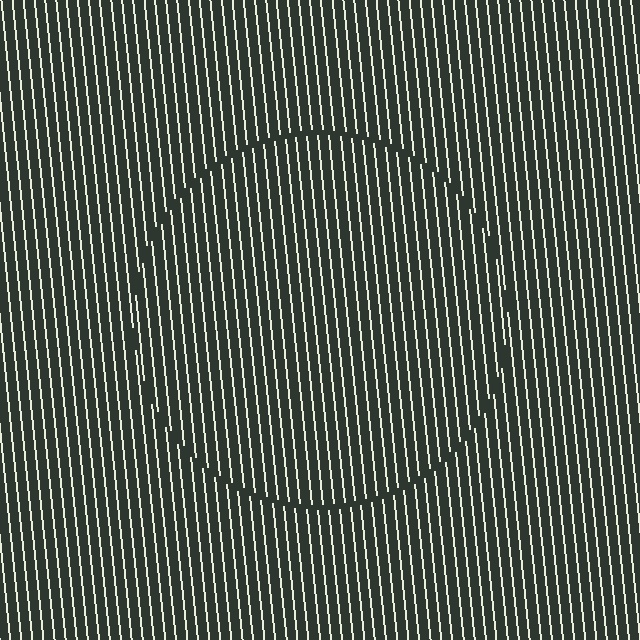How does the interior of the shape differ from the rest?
The interior of the shape contains the same grating, shifted by half a period — the contour is defined by the phase discontinuity where line-ends from the inner and outer gratings abut.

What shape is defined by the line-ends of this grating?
An illusory circle. The interior of the shape contains the same grating, shifted by half a period — the contour is defined by the phase discontinuity where line-ends from the inner and outer gratings abut.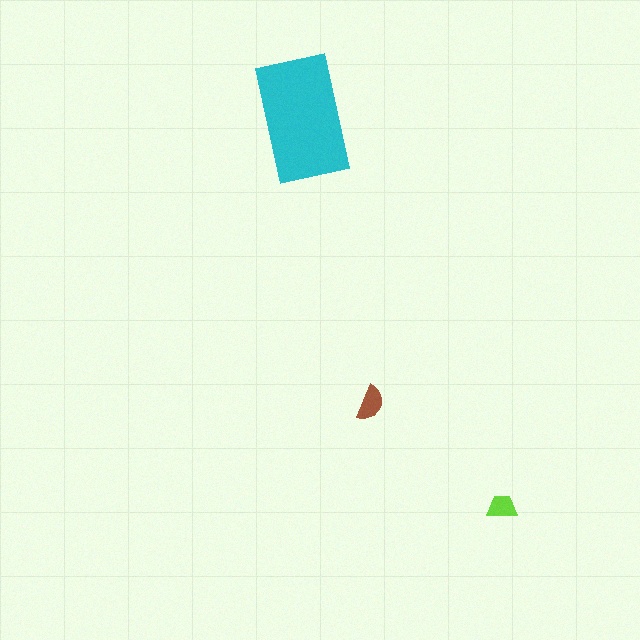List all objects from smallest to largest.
The lime trapezoid, the brown semicircle, the cyan rectangle.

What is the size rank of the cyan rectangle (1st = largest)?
1st.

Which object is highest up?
The cyan rectangle is topmost.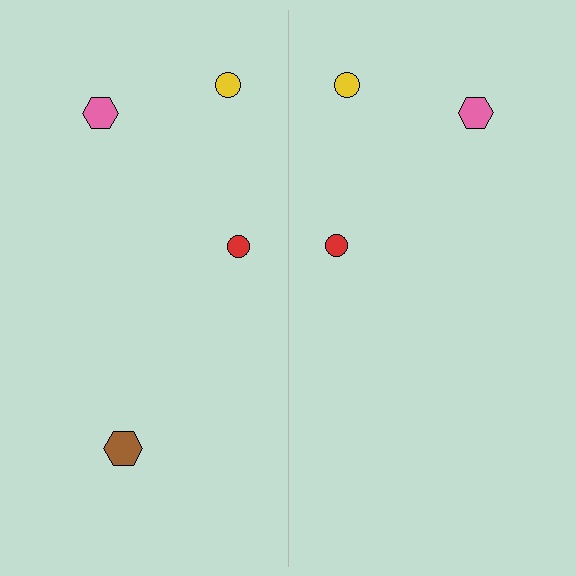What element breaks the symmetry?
A brown hexagon is missing from the right side.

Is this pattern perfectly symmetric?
No, the pattern is not perfectly symmetric. A brown hexagon is missing from the right side.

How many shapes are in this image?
There are 7 shapes in this image.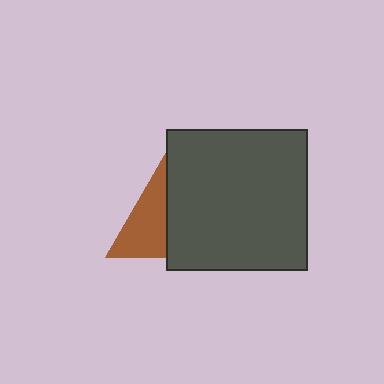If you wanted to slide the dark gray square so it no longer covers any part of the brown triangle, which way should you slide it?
Slide it right — that is the most direct way to separate the two shapes.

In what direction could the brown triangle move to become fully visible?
The brown triangle could move left. That would shift it out from behind the dark gray square entirely.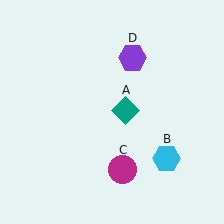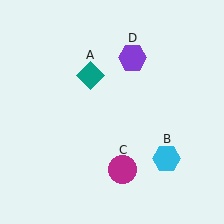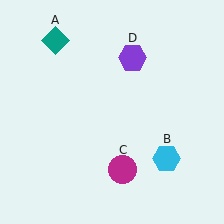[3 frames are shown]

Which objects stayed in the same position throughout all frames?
Cyan hexagon (object B) and magenta circle (object C) and purple hexagon (object D) remained stationary.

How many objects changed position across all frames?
1 object changed position: teal diamond (object A).